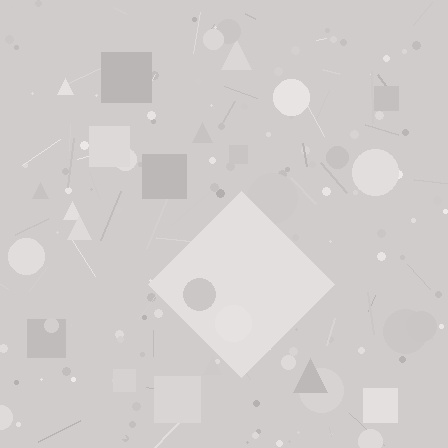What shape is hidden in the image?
A diamond is hidden in the image.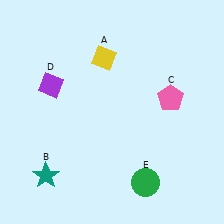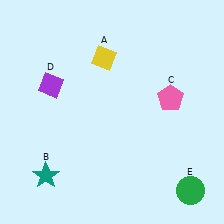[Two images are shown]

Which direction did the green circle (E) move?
The green circle (E) moved right.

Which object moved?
The green circle (E) moved right.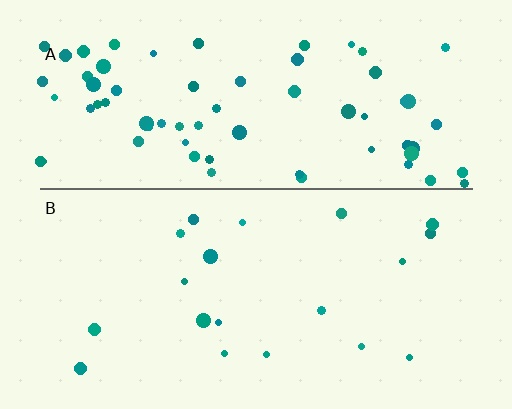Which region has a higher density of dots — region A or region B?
A (the top).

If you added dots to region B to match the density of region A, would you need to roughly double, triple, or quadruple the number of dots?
Approximately quadruple.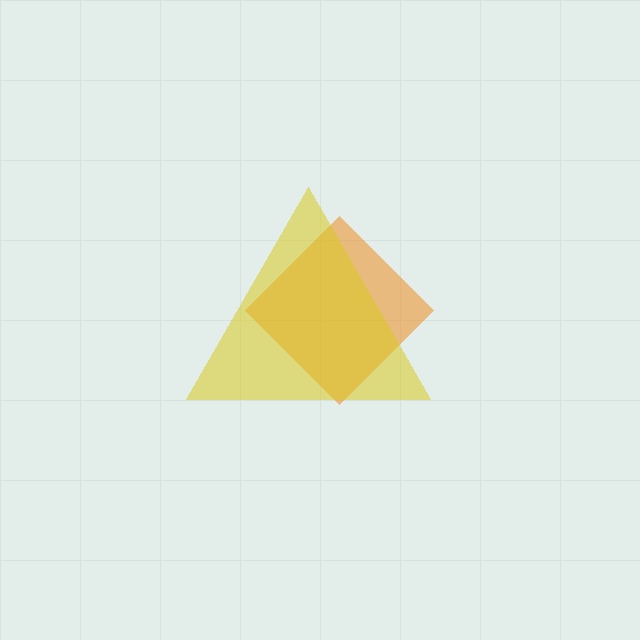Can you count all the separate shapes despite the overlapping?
Yes, there are 2 separate shapes.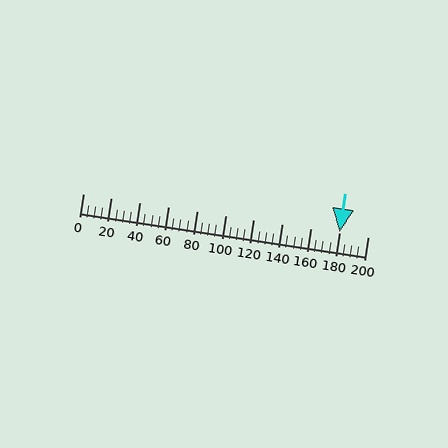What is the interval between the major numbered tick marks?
The major tick marks are spaced 20 units apart.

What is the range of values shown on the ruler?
The ruler shows values from 0 to 200.